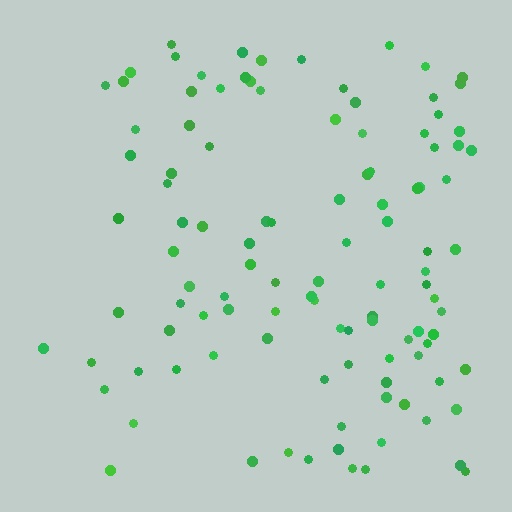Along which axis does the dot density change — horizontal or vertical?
Horizontal.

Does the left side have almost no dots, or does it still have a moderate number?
Still a moderate number, just noticeably fewer than the right.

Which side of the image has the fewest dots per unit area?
The left.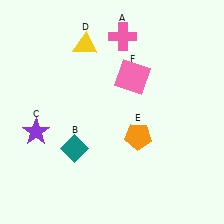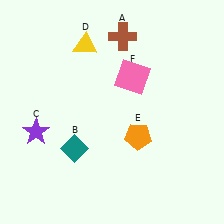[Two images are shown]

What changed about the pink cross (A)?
In Image 1, A is pink. In Image 2, it changed to brown.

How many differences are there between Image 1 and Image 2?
There is 1 difference between the two images.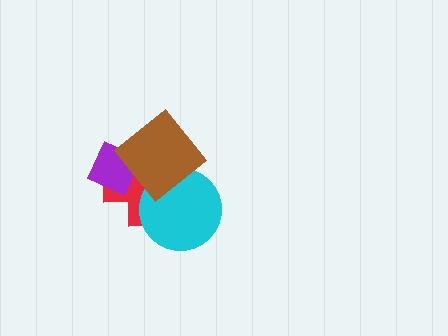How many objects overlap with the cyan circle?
2 objects overlap with the cyan circle.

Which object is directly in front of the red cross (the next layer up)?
The cyan circle is directly in front of the red cross.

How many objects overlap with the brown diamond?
3 objects overlap with the brown diamond.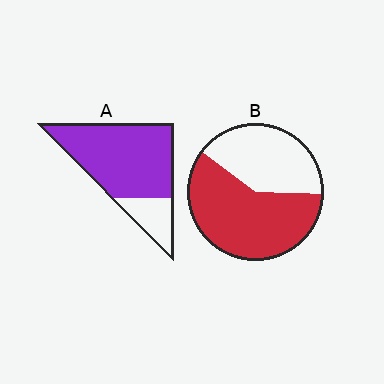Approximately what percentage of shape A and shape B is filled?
A is approximately 80% and B is approximately 60%.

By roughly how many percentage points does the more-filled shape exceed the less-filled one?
By roughly 20 percentage points (A over B).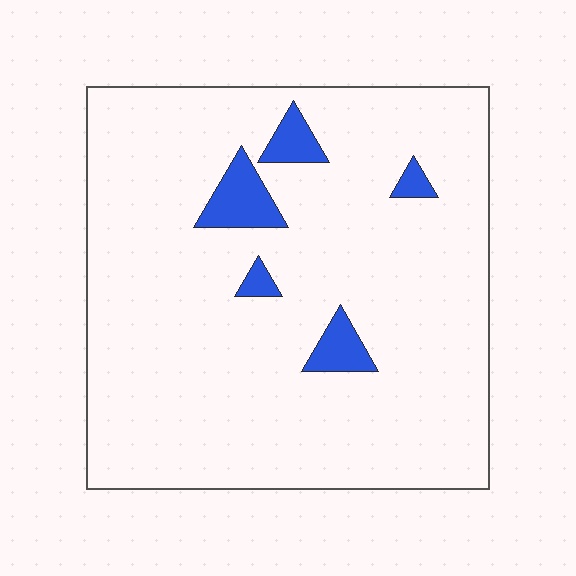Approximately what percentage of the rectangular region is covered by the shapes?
Approximately 5%.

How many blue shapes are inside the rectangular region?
5.